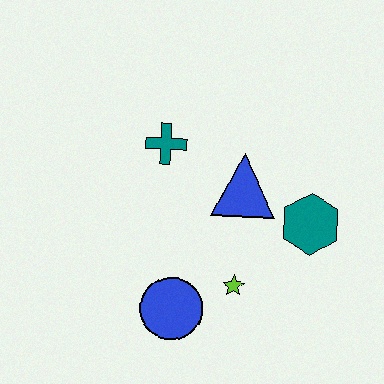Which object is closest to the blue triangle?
The teal hexagon is closest to the blue triangle.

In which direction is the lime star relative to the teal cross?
The lime star is below the teal cross.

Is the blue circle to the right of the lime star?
No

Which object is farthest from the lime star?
The teal cross is farthest from the lime star.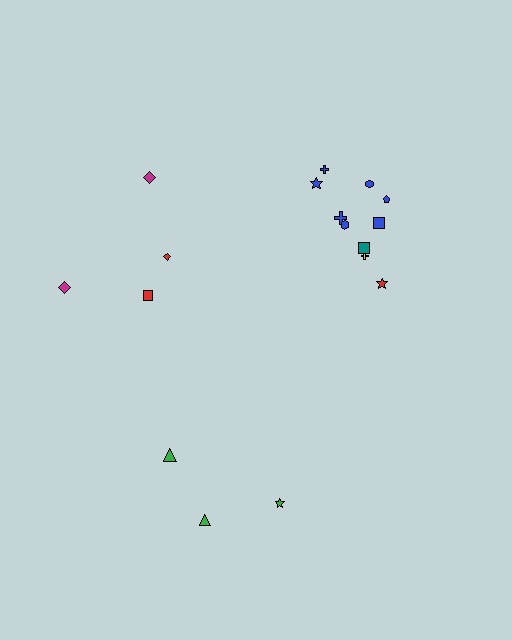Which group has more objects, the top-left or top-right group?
The top-right group.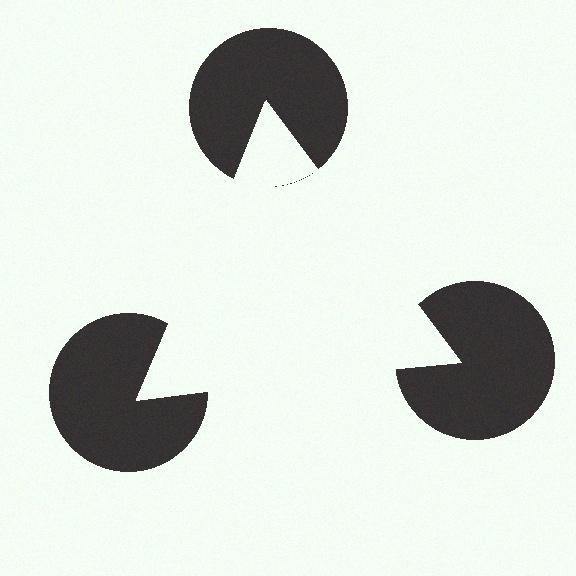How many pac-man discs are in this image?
There are 3 — one at each vertex of the illusory triangle.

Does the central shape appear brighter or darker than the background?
It typically appears slightly brighter than the background, even though no actual brightness change is drawn.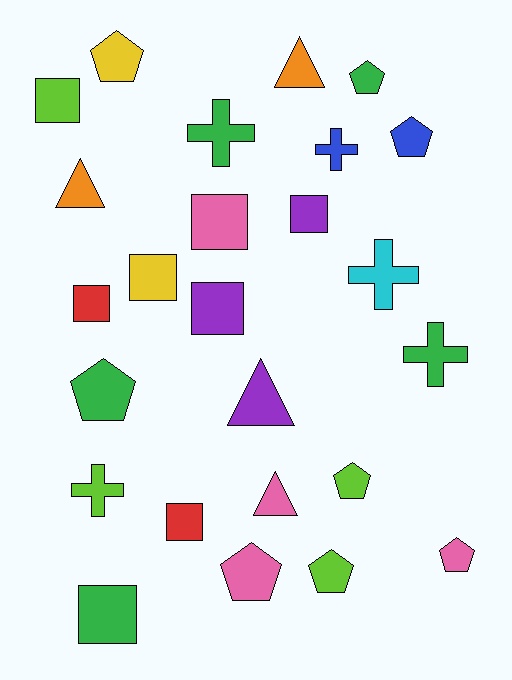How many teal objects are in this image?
There are no teal objects.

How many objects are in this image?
There are 25 objects.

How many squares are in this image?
There are 8 squares.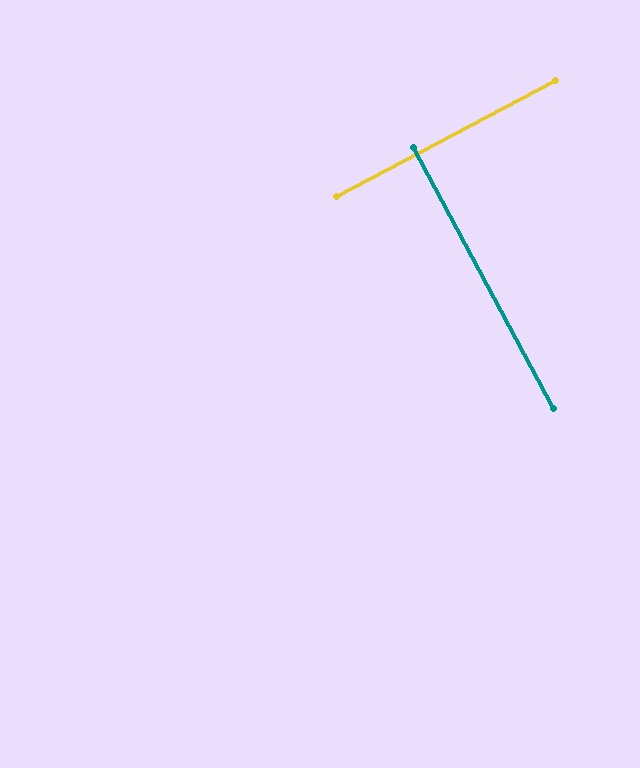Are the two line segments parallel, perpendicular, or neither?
Perpendicular — they meet at approximately 90°.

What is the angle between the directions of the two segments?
Approximately 90 degrees.